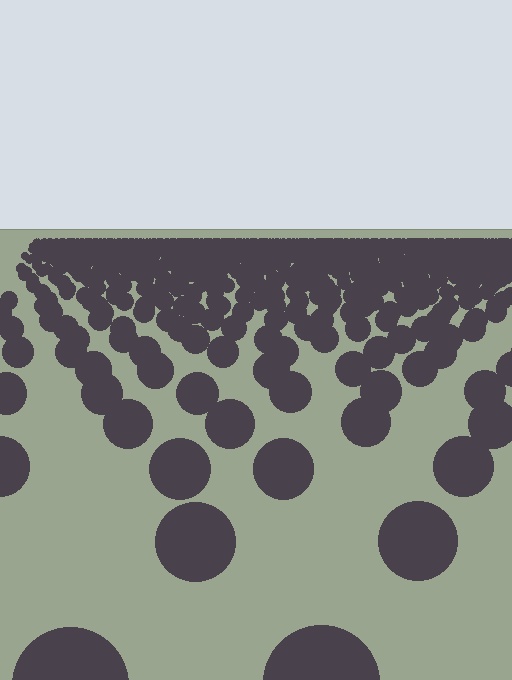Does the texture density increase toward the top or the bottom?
Density increases toward the top.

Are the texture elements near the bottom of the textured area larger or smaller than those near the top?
Larger. Near the bottom, elements are closer to the viewer and appear at a bigger on-screen size.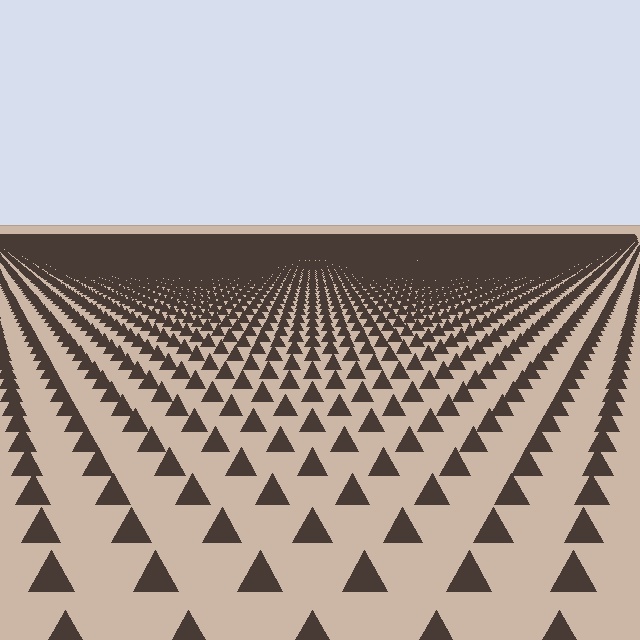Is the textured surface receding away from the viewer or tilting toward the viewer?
The surface is receding away from the viewer. Texture elements get smaller and denser toward the top.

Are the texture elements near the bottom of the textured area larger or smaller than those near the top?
Larger. Near the bottom, elements are closer to the viewer and appear at a bigger on-screen size.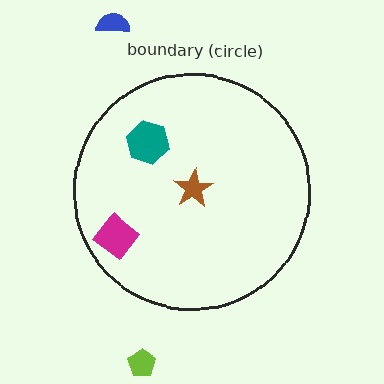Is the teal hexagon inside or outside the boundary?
Inside.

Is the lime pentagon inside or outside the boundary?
Outside.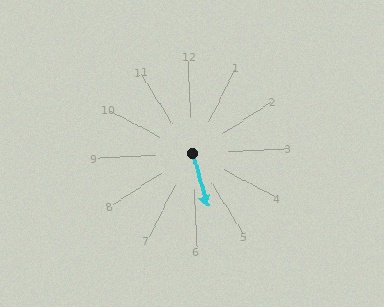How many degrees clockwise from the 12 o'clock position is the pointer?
Approximately 167 degrees.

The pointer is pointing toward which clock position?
Roughly 6 o'clock.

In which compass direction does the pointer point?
South.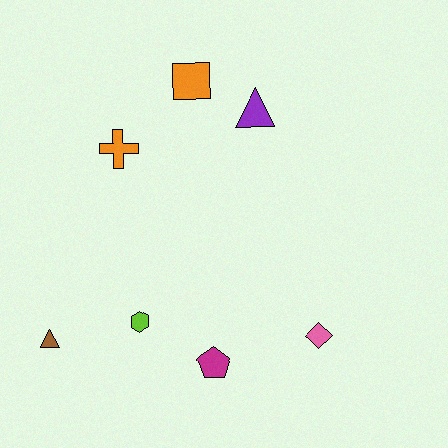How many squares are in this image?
There is 1 square.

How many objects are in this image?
There are 7 objects.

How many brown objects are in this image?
There is 1 brown object.